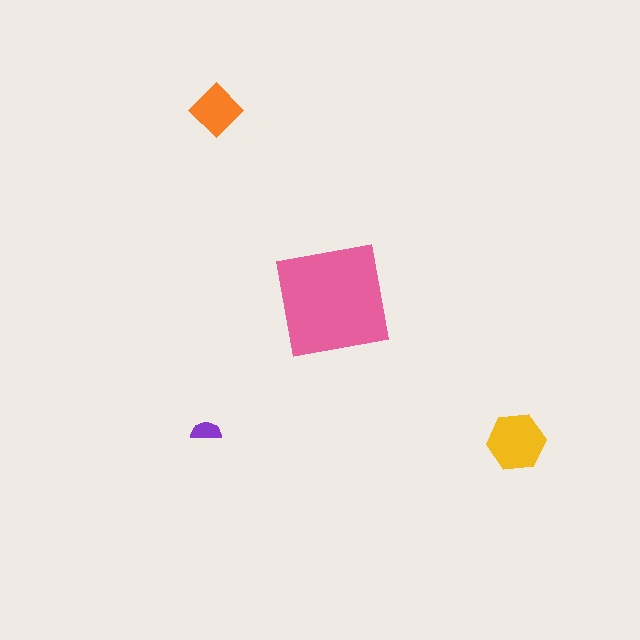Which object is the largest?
The pink square.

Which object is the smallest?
The purple semicircle.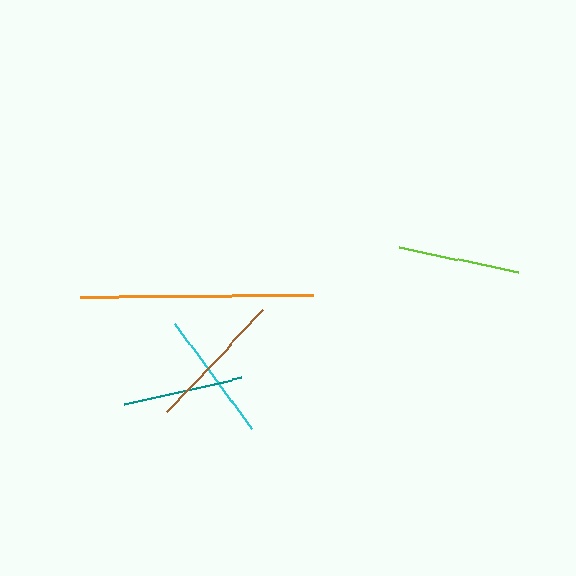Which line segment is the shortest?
The teal line is the shortest at approximately 120 pixels.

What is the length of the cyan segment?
The cyan segment is approximately 131 pixels long.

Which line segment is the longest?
The orange line is the longest at approximately 234 pixels.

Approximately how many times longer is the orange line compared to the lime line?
The orange line is approximately 1.9 times the length of the lime line.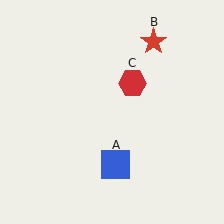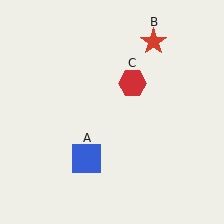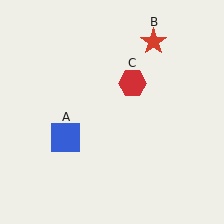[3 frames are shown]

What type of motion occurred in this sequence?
The blue square (object A) rotated clockwise around the center of the scene.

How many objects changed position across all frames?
1 object changed position: blue square (object A).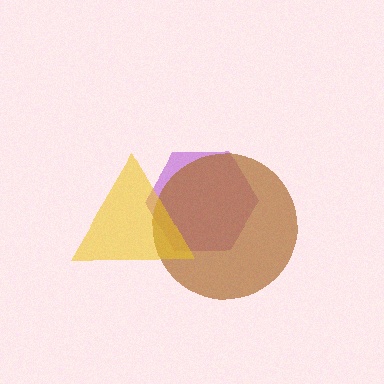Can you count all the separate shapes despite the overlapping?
Yes, there are 3 separate shapes.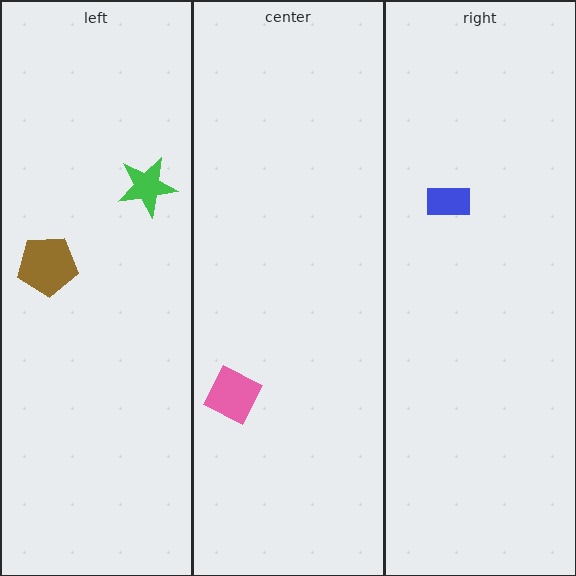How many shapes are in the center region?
1.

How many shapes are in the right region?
1.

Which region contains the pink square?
The center region.